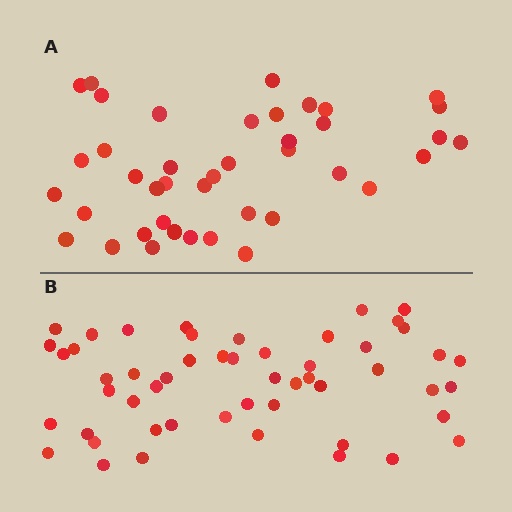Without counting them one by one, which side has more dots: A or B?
Region B (the bottom region) has more dots.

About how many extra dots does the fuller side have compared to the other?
Region B has roughly 12 or so more dots than region A.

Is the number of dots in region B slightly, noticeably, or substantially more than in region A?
Region B has noticeably more, but not dramatically so. The ratio is roughly 1.3 to 1.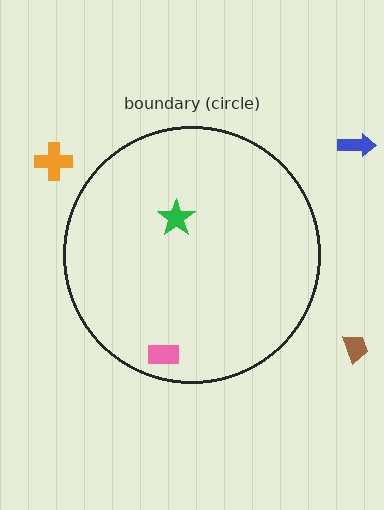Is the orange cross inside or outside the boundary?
Outside.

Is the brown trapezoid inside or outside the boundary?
Outside.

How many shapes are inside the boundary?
2 inside, 3 outside.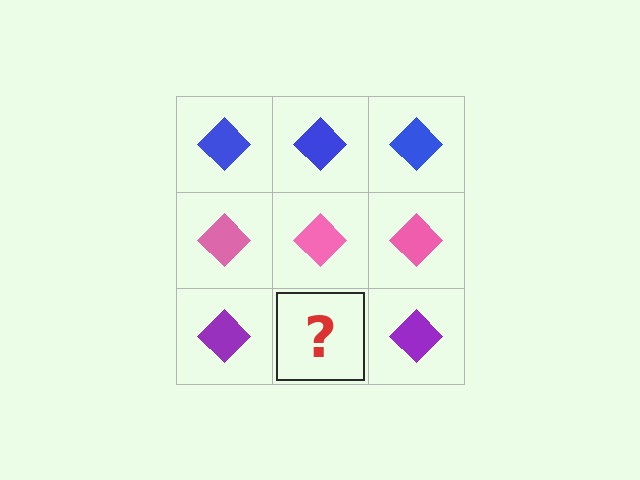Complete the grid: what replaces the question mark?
The question mark should be replaced with a purple diamond.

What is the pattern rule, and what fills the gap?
The rule is that each row has a consistent color. The gap should be filled with a purple diamond.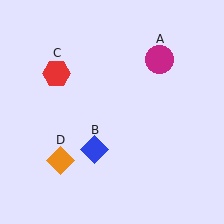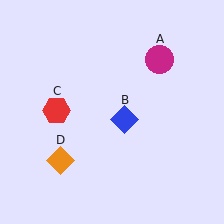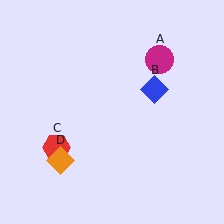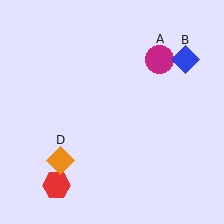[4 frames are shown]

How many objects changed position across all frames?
2 objects changed position: blue diamond (object B), red hexagon (object C).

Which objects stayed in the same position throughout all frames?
Magenta circle (object A) and orange diamond (object D) remained stationary.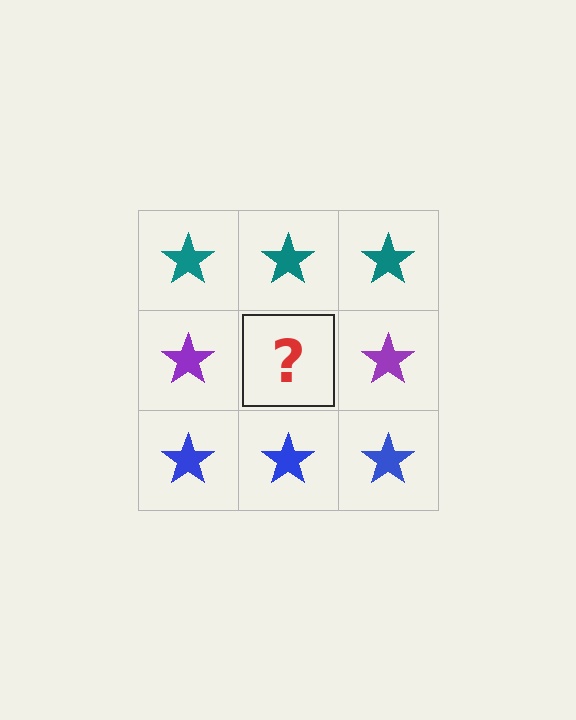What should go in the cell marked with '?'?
The missing cell should contain a purple star.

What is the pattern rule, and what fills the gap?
The rule is that each row has a consistent color. The gap should be filled with a purple star.